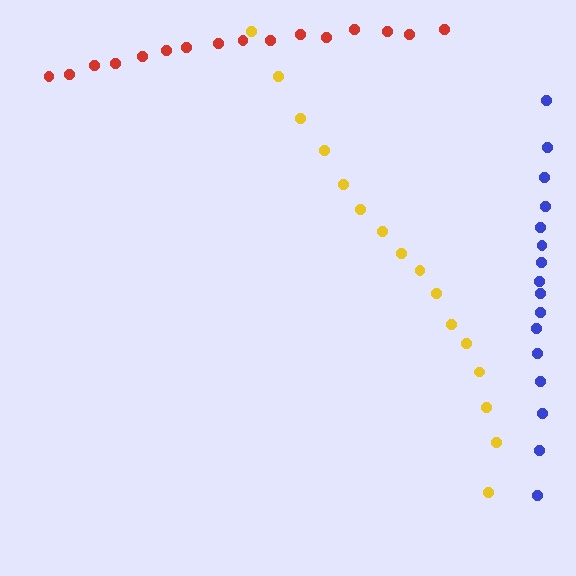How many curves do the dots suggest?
There are 3 distinct paths.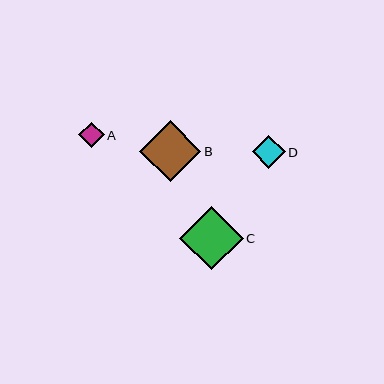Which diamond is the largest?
Diamond C is the largest with a size of approximately 63 pixels.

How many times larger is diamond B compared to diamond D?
Diamond B is approximately 1.9 times the size of diamond D.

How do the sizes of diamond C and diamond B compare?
Diamond C and diamond B are approximately the same size.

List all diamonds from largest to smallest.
From largest to smallest: C, B, D, A.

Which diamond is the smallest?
Diamond A is the smallest with a size of approximately 25 pixels.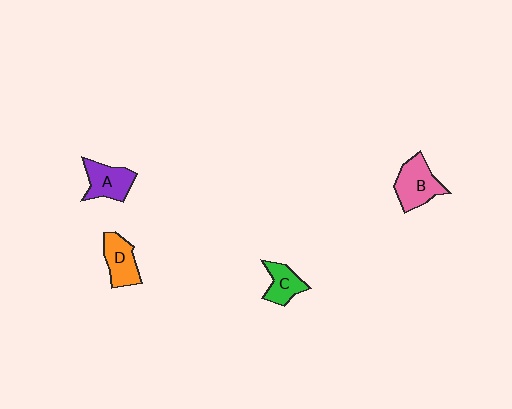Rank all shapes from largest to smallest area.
From largest to smallest: B (pink), A (purple), D (orange), C (green).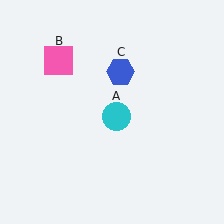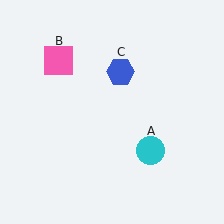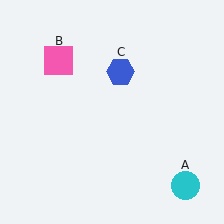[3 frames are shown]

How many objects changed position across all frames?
1 object changed position: cyan circle (object A).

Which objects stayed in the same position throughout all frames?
Pink square (object B) and blue hexagon (object C) remained stationary.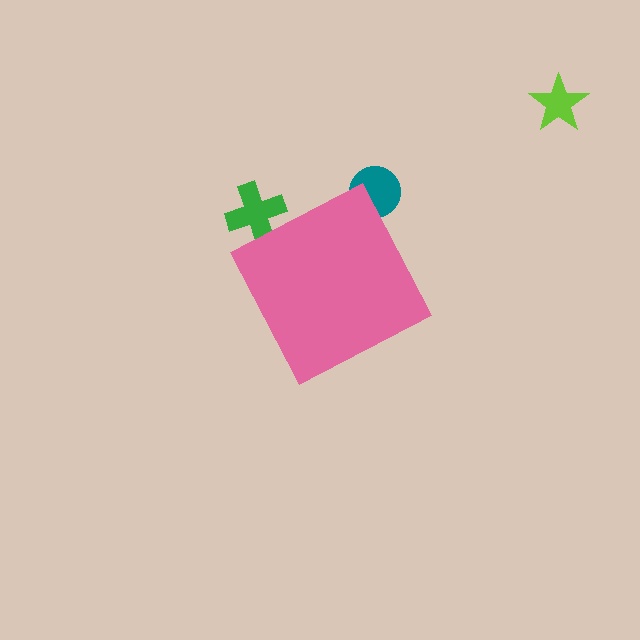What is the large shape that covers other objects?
A pink diamond.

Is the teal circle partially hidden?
Yes, the teal circle is partially hidden behind the pink diamond.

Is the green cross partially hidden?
Yes, the green cross is partially hidden behind the pink diamond.